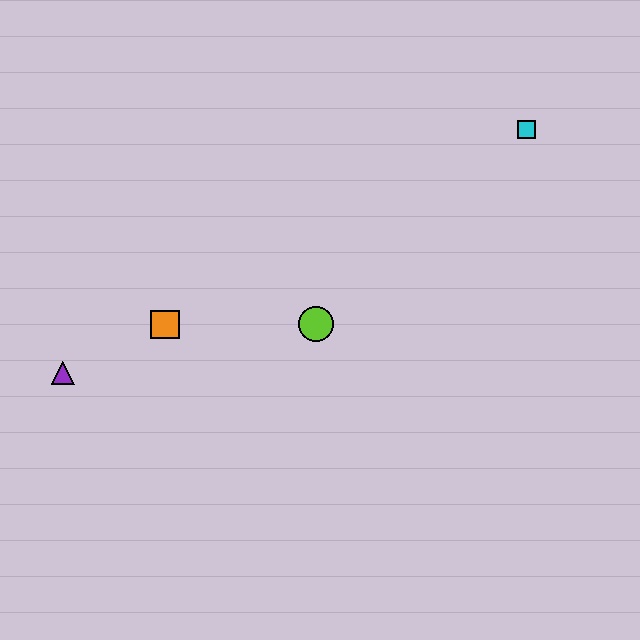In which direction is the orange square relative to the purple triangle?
The orange square is to the right of the purple triangle.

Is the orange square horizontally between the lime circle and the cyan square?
No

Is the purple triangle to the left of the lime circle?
Yes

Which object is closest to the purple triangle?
The orange square is closest to the purple triangle.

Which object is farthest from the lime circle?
The cyan square is farthest from the lime circle.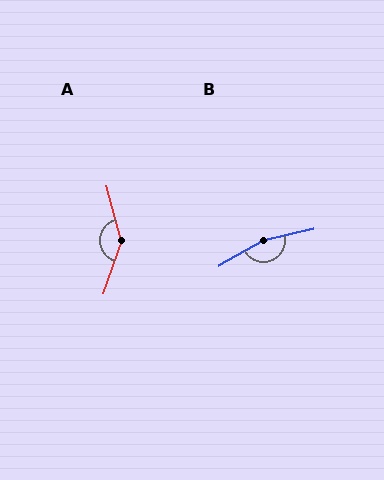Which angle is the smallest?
A, at approximately 146 degrees.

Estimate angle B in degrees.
Approximately 164 degrees.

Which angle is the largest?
B, at approximately 164 degrees.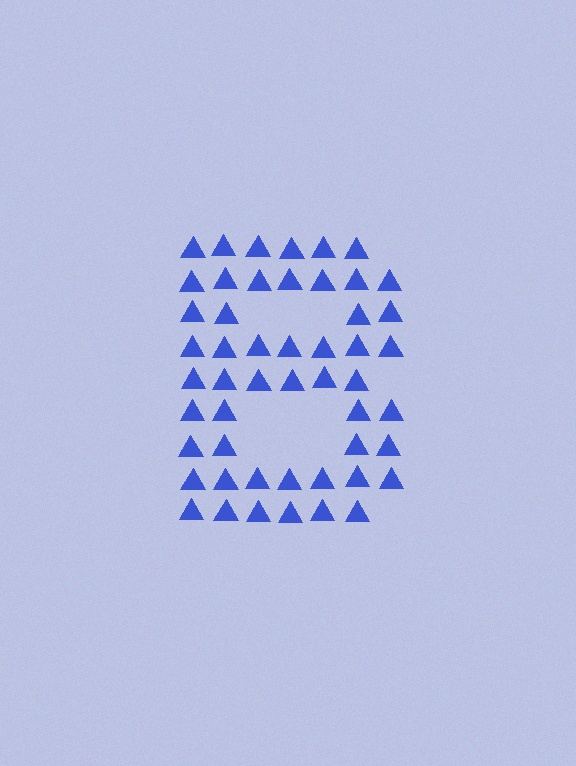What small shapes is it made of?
It is made of small triangles.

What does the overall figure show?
The overall figure shows the letter B.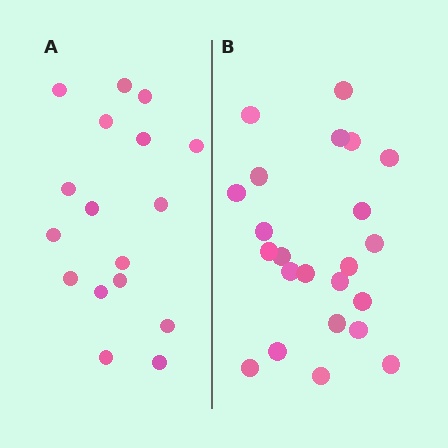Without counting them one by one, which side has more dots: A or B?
Region B (the right region) has more dots.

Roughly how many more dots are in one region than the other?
Region B has about 6 more dots than region A.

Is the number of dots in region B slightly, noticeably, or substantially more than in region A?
Region B has noticeably more, but not dramatically so. The ratio is roughly 1.4 to 1.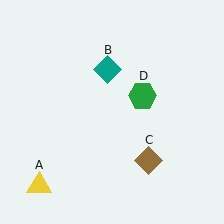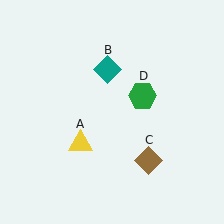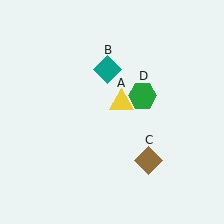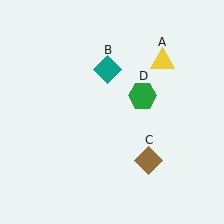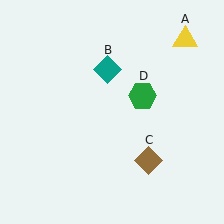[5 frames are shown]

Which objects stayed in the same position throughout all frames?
Teal diamond (object B) and brown diamond (object C) and green hexagon (object D) remained stationary.